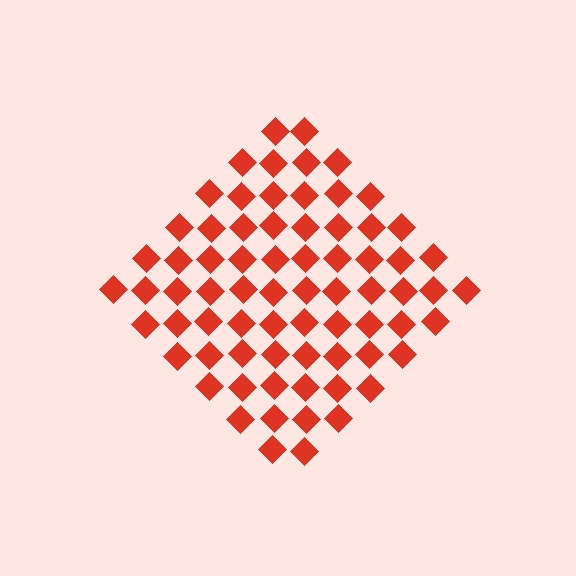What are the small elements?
The small elements are diamonds.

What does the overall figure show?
The overall figure shows a diamond.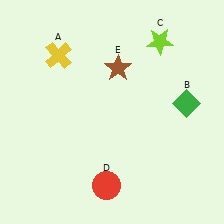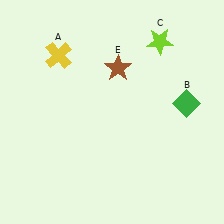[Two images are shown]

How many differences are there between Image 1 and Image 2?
There is 1 difference between the two images.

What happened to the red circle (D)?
The red circle (D) was removed in Image 2. It was in the bottom-left area of Image 1.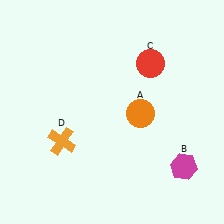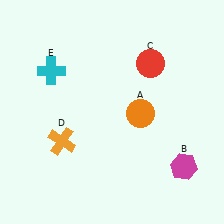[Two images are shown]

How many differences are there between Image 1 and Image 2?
There is 1 difference between the two images.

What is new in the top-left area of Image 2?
A cyan cross (E) was added in the top-left area of Image 2.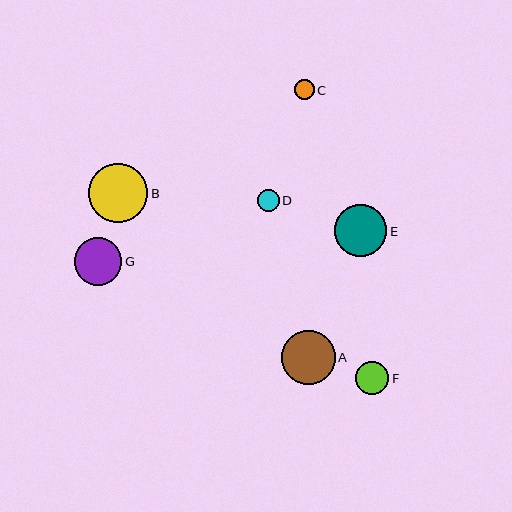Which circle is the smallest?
Circle C is the smallest with a size of approximately 20 pixels.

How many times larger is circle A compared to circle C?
Circle A is approximately 2.7 times the size of circle C.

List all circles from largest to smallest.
From largest to smallest: B, A, E, G, F, D, C.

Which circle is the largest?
Circle B is the largest with a size of approximately 59 pixels.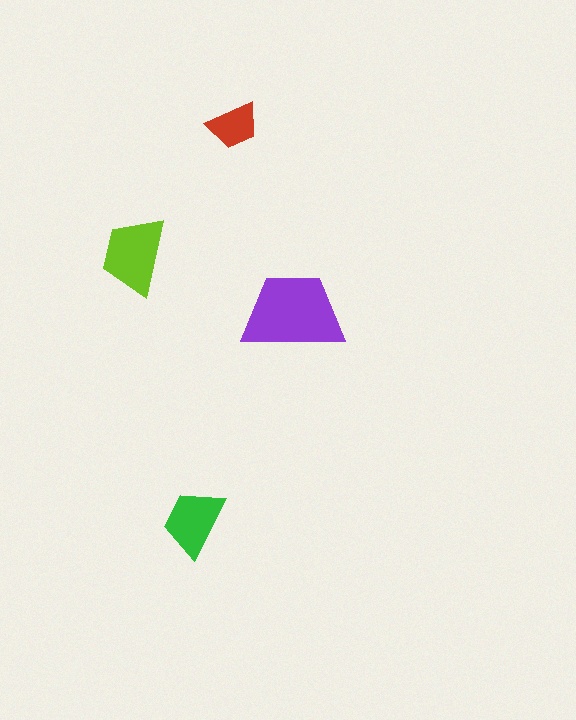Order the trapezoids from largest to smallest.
the purple one, the lime one, the green one, the red one.